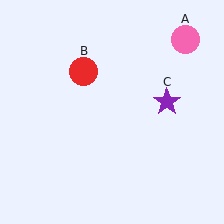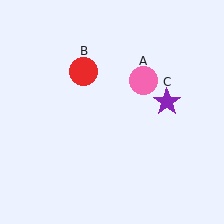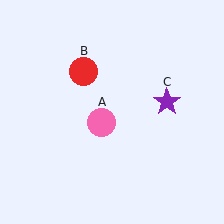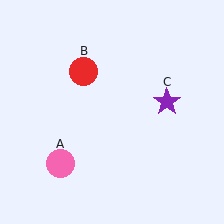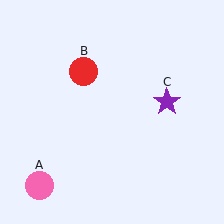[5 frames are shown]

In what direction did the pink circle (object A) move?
The pink circle (object A) moved down and to the left.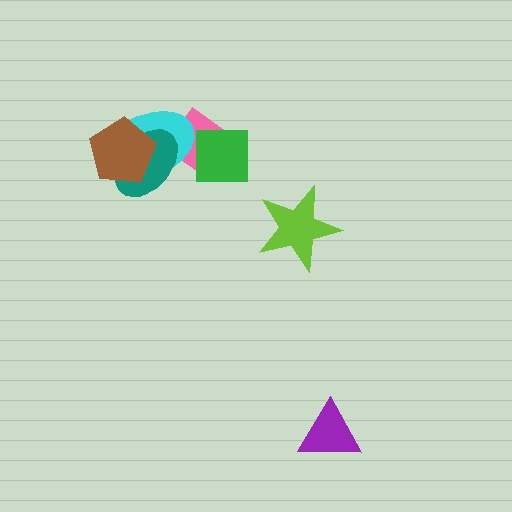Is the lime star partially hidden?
No, no other shape covers it.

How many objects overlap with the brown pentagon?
2 objects overlap with the brown pentagon.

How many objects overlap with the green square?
1 object overlaps with the green square.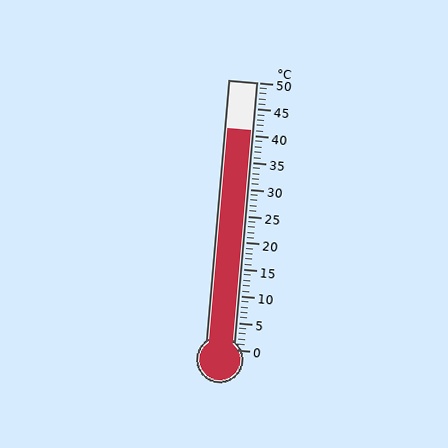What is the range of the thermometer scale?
The thermometer scale ranges from 0°C to 50°C.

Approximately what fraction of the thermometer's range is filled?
The thermometer is filled to approximately 80% of its range.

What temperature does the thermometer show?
The thermometer shows approximately 41°C.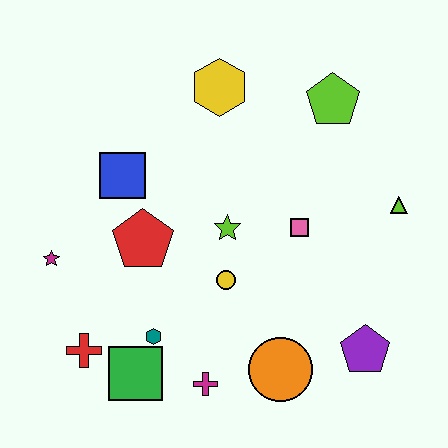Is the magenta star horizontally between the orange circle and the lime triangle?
No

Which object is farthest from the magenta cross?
The lime pentagon is farthest from the magenta cross.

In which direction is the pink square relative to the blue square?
The pink square is to the right of the blue square.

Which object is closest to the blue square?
The red pentagon is closest to the blue square.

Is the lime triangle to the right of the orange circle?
Yes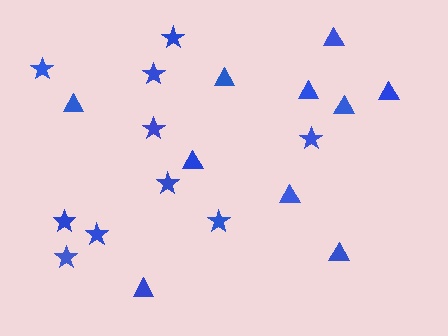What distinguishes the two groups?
There are 2 groups: one group of triangles (10) and one group of stars (10).